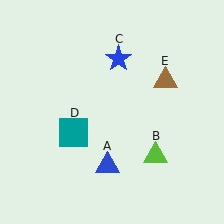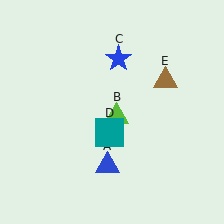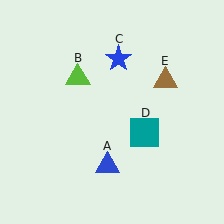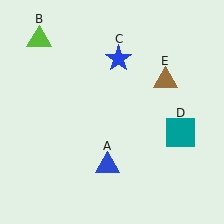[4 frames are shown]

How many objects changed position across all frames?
2 objects changed position: lime triangle (object B), teal square (object D).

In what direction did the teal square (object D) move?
The teal square (object D) moved right.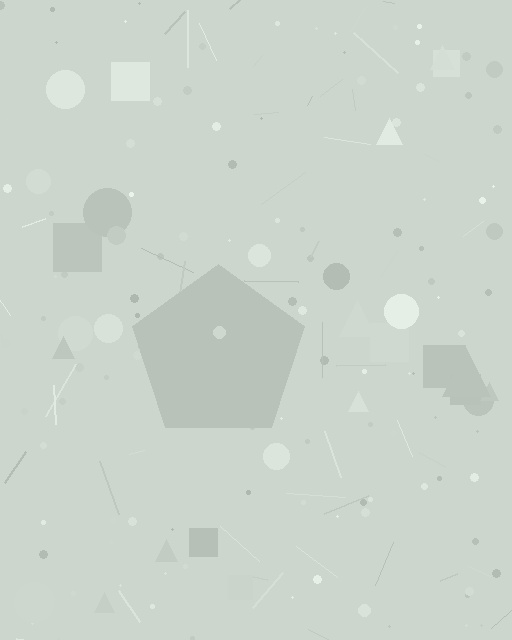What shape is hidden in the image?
A pentagon is hidden in the image.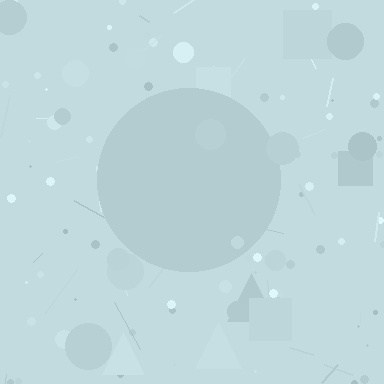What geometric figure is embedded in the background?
A circle is embedded in the background.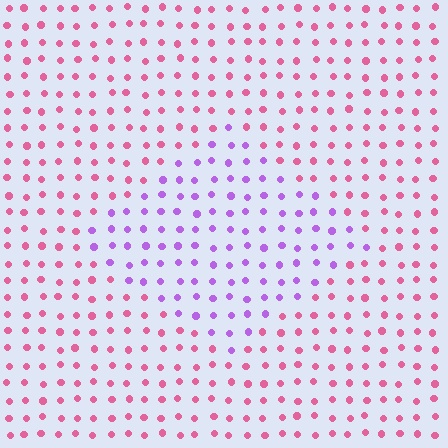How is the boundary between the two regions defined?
The boundary is defined purely by a slight shift in hue (about 53 degrees). Spacing, size, and orientation are identical on both sides.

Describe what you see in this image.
The image is filled with small pink elements in a uniform arrangement. A diamond-shaped region is visible where the elements are tinted to a slightly different hue, forming a subtle color boundary.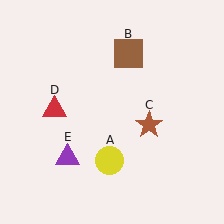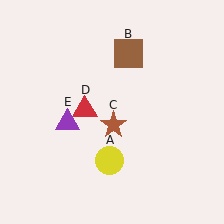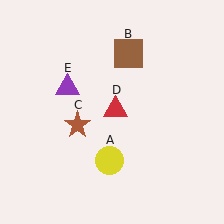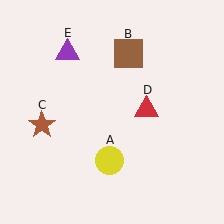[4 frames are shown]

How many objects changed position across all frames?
3 objects changed position: brown star (object C), red triangle (object D), purple triangle (object E).